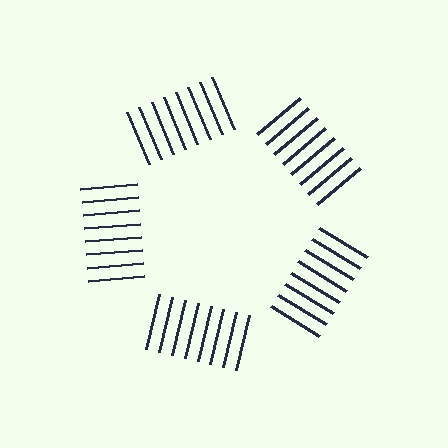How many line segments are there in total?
40 — 8 along each of the 5 edges.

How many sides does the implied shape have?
5 sides — the line-ends trace a pentagon.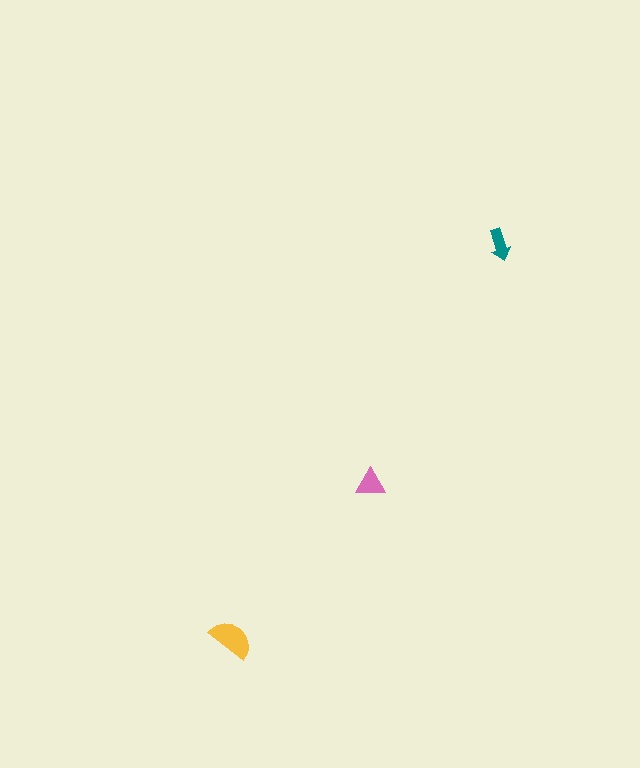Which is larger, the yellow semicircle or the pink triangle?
The yellow semicircle.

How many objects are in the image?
There are 3 objects in the image.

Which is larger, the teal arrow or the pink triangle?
The pink triangle.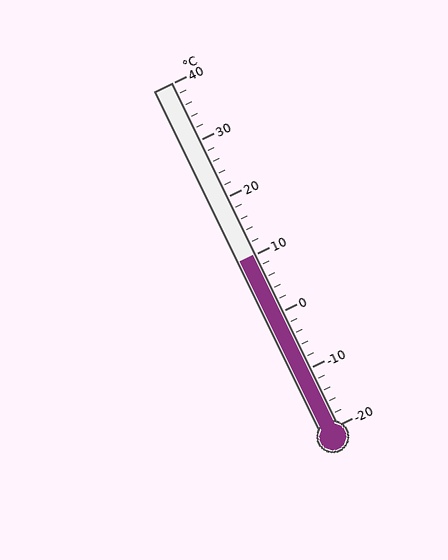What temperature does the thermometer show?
The thermometer shows approximately 10°C.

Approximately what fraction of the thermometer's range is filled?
The thermometer is filled to approximately 50% of its range.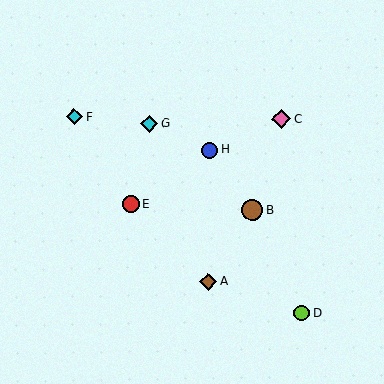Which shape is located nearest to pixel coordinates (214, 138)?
The blue circle (labeled H) at (210, 150) is nearest to that location.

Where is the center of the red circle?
The center of the red circle is at (131, 204).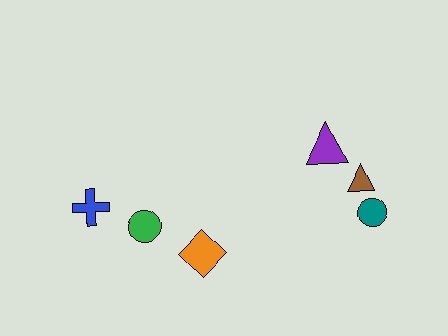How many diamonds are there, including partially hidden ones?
There is 1 diamond.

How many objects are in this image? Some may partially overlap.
There are 6 objects.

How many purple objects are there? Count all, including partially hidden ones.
There is 1 purple object.